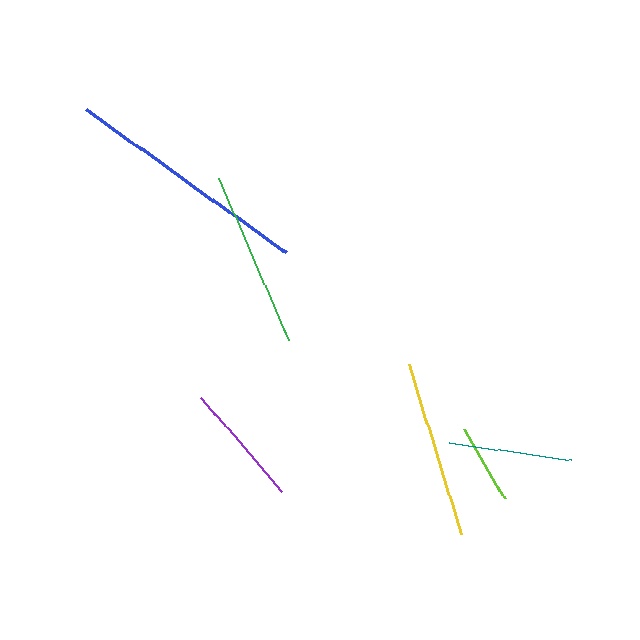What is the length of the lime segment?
The lime segment is approximately 80 pixels long.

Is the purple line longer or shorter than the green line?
The green line is longer than the purple line.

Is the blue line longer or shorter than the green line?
The blue line is longer than the green line.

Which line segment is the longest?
The blue line is the longest at approximately 246 pixels.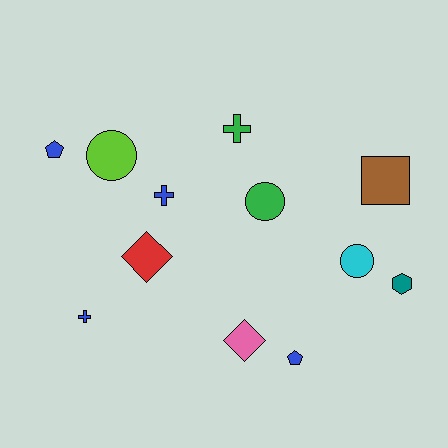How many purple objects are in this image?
There are no purple objects.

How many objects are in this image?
There are 12 objects.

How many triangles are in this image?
There are no triangles.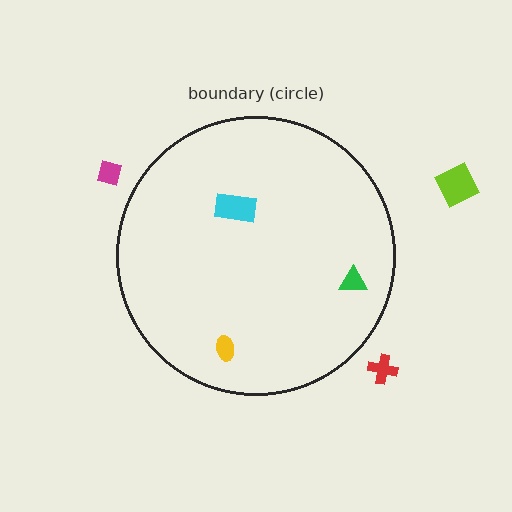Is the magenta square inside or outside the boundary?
Outside.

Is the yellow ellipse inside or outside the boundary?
Inside.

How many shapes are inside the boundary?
3 inside, 3 outside.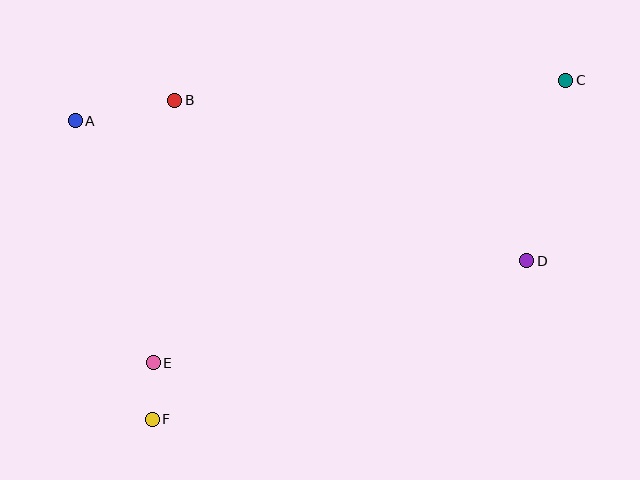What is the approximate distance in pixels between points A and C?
The distance between A and C is approximately 492 pixels.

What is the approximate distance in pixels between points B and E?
The distance between B and E is approximately 263 pixels.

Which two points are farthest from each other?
Points C and F are farthest from each other.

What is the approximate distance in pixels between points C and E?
The distance between C and E is approximately 500 pixels.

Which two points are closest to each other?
Points E and F are closest to each other.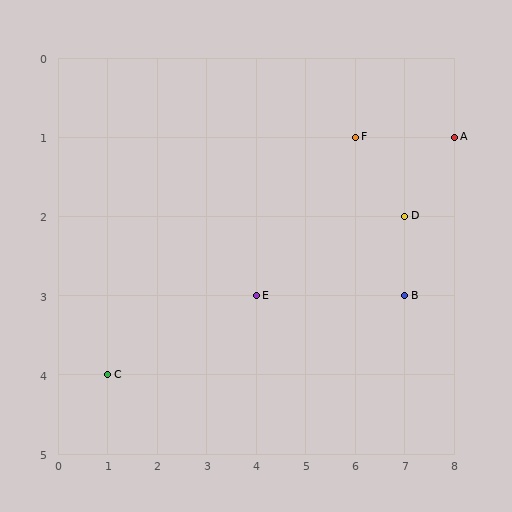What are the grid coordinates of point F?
Point F is at grid coordinates (6, 1).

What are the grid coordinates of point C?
Point C is at grid coordinates (1, 4).